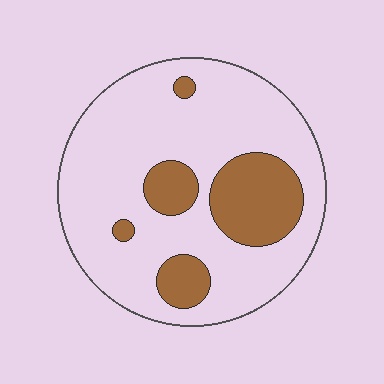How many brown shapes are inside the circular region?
5.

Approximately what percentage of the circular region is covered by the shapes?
Approximately 20%.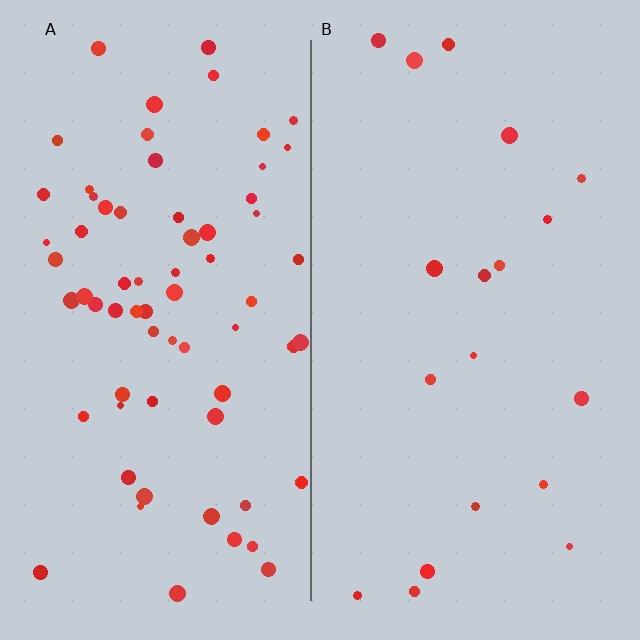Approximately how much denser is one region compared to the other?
Approximately 3.6× — region A over region B.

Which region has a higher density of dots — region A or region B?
A (the left).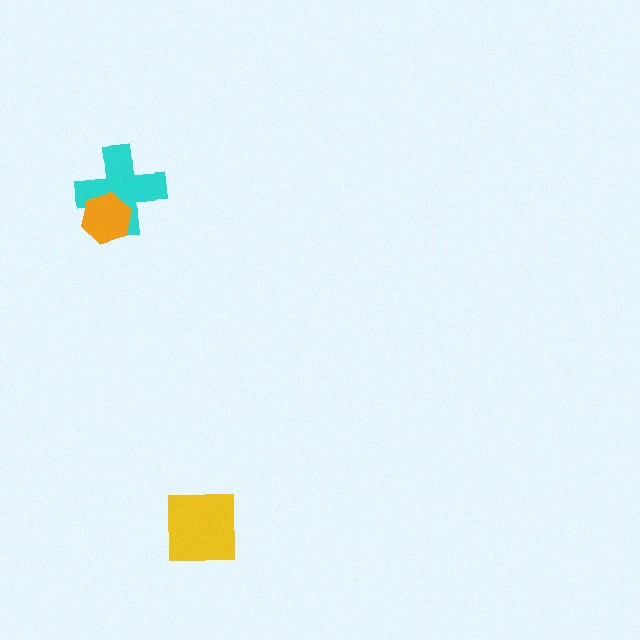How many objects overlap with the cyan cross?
1 object overlaps with the cyan cross.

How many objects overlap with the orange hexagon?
1 object overlaps with the orange hexagon.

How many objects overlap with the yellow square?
0 objects overlap with the yellow square.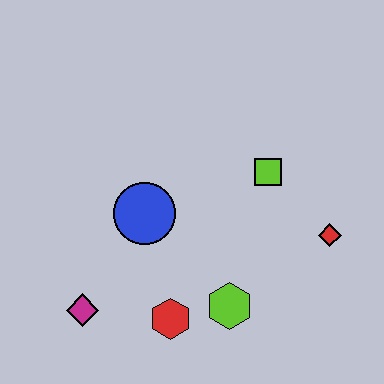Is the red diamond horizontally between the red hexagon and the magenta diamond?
No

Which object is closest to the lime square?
The red diamond is closest to the lime square.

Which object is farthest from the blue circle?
The red diamond is farthest from the blue circle.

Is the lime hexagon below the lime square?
Yes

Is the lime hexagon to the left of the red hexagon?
No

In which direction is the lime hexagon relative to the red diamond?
The lime hexagon is to the left of the red diamond.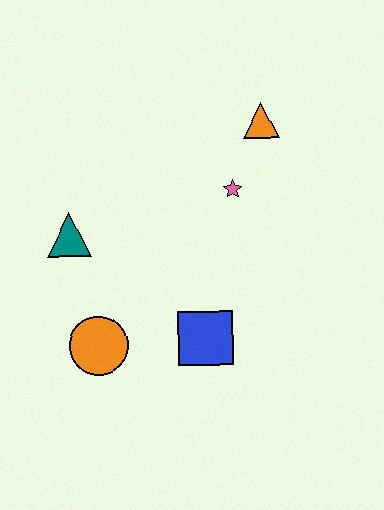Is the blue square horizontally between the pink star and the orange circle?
Yes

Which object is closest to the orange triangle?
The pink star is closest to the orange triangle.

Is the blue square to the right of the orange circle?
Yes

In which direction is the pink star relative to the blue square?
The pink star is above the blue square.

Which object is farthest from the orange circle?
The orange triangle is farthest from the orange circle.